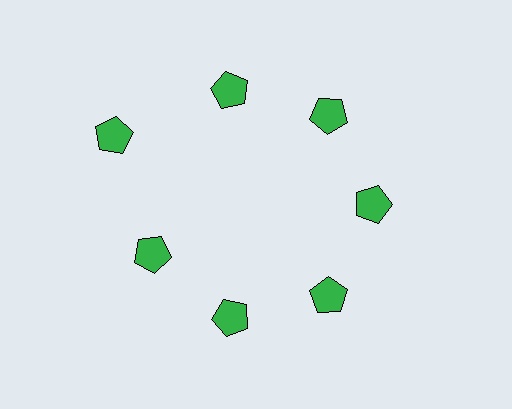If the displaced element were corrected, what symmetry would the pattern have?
It would have 7-fold rotational symmetry — the pattern would map onto itself every 51 degrees.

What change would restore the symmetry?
The symmetry would be restored by moving it inward, back onto the ring so that all 7 pentagons sit at equal angles and equal distance from the center.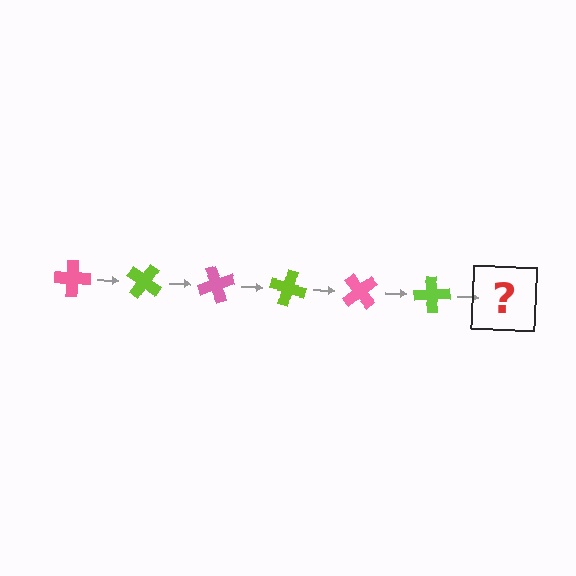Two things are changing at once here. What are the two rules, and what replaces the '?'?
The two rules are that it rotates 35 degrees each step and the color cycles through pink and lime. The '?' should be a pink cross, rotated 210 degrees from the start.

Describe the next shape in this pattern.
It should be a pink cross, rotated 210 degrees from the start.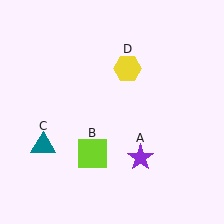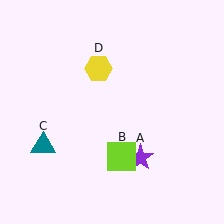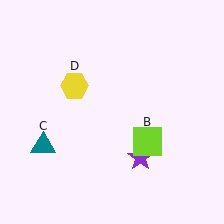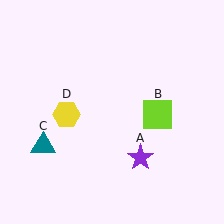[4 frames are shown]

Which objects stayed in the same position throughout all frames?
Purple star (object A) and teal triangle (object C) remained stationary.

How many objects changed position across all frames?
2 objects changed position: lime square (object B), yellow hexagon (object D).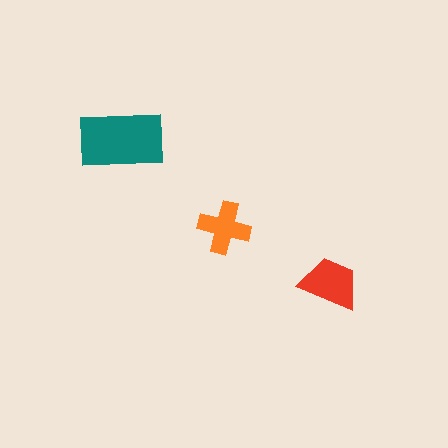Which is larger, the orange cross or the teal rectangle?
The teal rectangle.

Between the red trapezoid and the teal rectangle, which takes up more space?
The teal rectangle.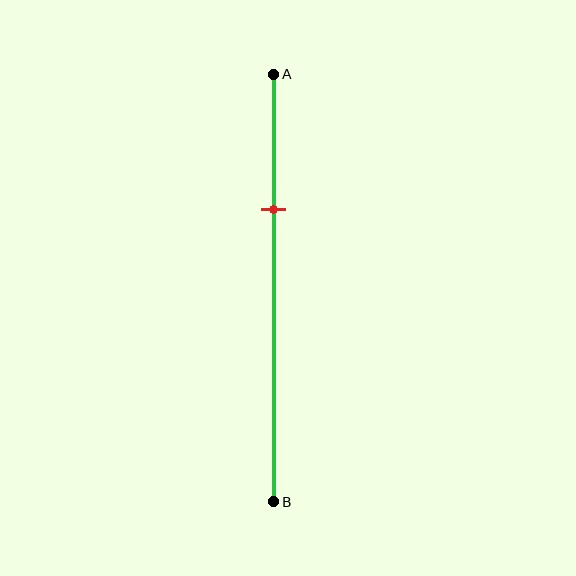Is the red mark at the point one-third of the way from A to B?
Yes, the mark is approximately at the one-third point.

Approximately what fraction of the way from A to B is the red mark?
The red mark is approximately 30% of the way from A to B.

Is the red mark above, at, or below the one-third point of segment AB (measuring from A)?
The red mark is approximately at the one-third point of segment AB.